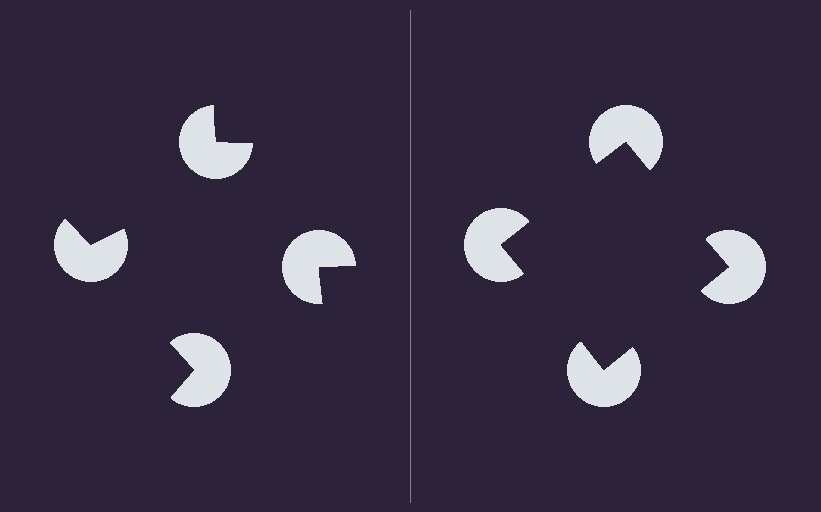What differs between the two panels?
The pac-man discs are positioned identically on both sides; only the wedge orientations differ. On the right they align to a square; on the left they are misaligned.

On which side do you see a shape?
An illusory square appears on the right side. On the left side the wedge cuts are rotated, so no coherent shape forms.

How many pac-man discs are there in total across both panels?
8 — 4 on each side.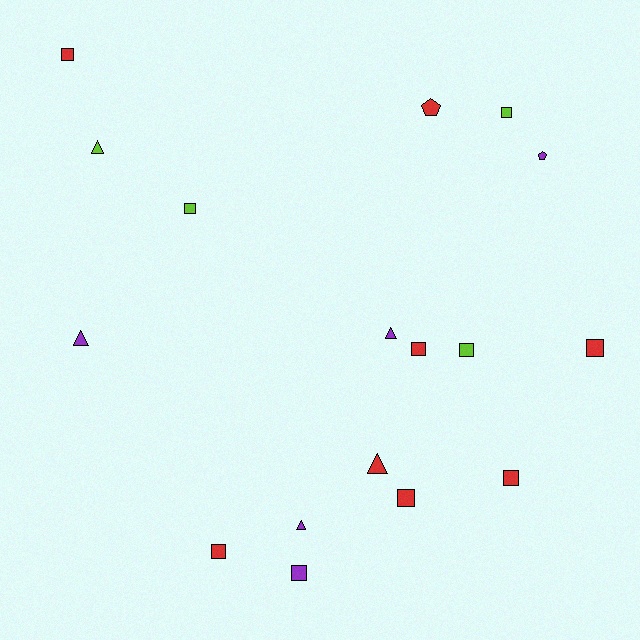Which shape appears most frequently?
Square, with 10 objects.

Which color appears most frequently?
Red, with 8 objects.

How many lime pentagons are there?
There are no lime pentagons.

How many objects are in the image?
There are 17 objects.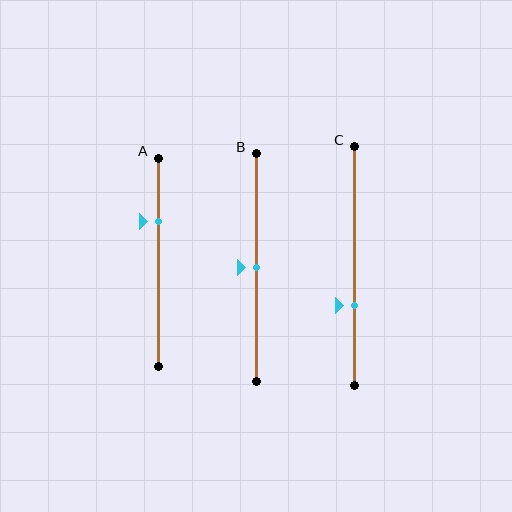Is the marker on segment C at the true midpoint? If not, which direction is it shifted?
No, the marker on segment C is shifted downward by about 16% of the segment length.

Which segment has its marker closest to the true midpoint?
Segment B has its marker closest to the true midpoint.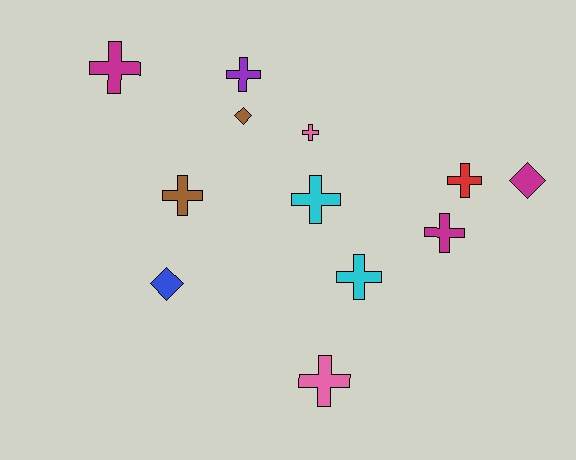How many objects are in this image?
There are 12 objects.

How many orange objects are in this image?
There are no orange objects.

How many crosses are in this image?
There are 9 crosses.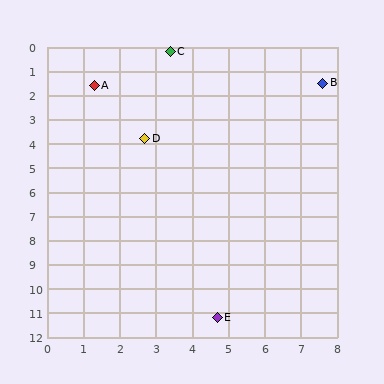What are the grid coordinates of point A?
Point A is at approximately (1.3, 1.6).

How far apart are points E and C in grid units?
Points E and C are about 11.1 grid units apart.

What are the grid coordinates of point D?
Point D is at approximately (2.7, 3.8).